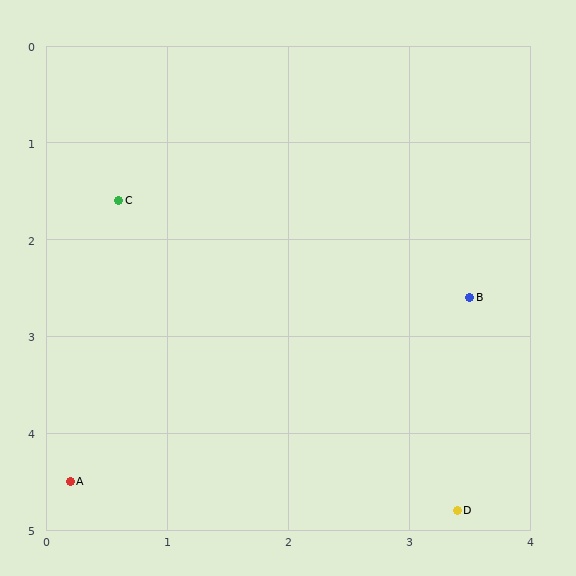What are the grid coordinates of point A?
Point A is at approximately (0.2, 4.5).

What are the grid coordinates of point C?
Point C is at approximately (0.6, 1.6).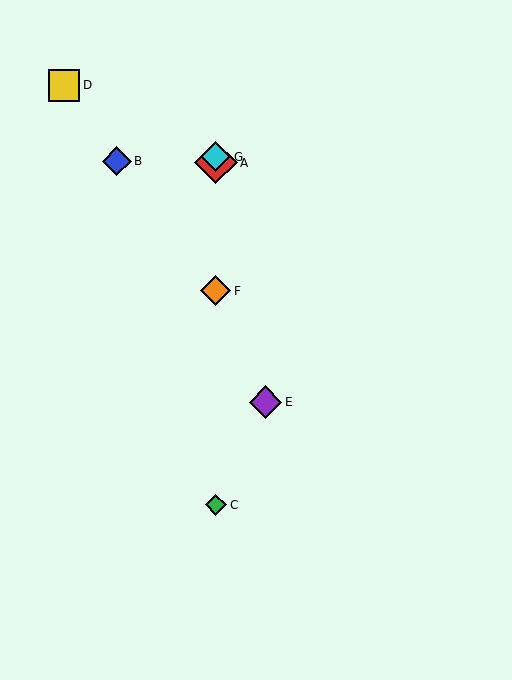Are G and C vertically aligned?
Yes, both are at x≈216.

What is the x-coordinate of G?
Object G is at x≈216.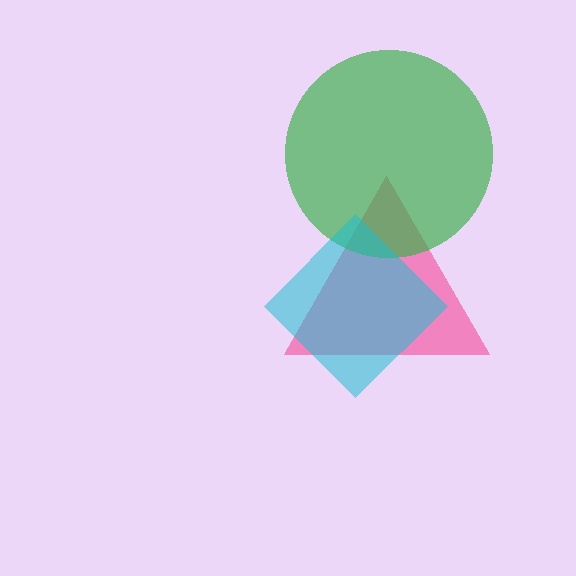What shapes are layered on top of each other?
The layered shapes are: a pink triangle, a green circle, a cyan diamond.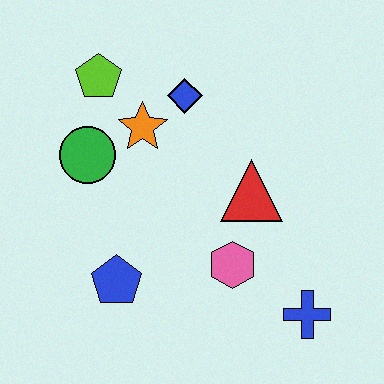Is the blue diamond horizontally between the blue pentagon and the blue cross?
Yes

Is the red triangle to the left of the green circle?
No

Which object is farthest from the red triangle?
The lime pentagon is farthest from the red triangle.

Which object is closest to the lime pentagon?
The orange star is closest to the lime pentagon.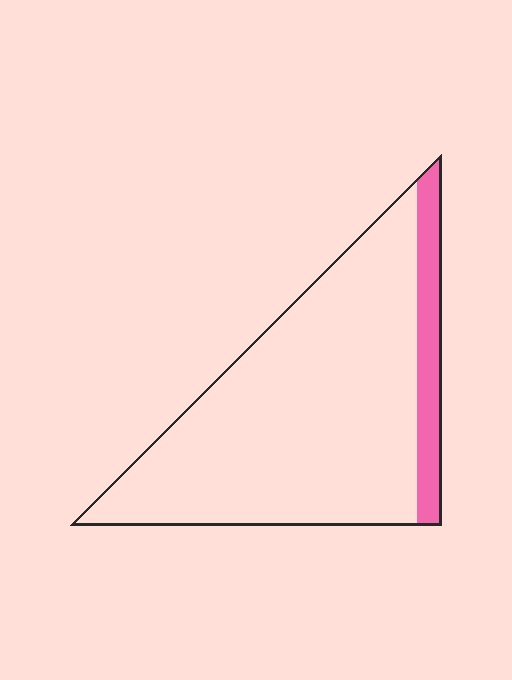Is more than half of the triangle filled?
No.